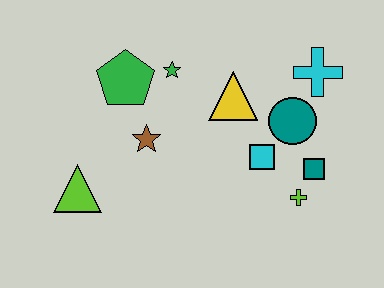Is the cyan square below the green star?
Yes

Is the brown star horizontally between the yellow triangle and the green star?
No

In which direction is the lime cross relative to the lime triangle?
The lime cross is to the right of the lime triangle.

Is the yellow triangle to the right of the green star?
Yes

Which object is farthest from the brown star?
The cyan cross is farthest from the brown star.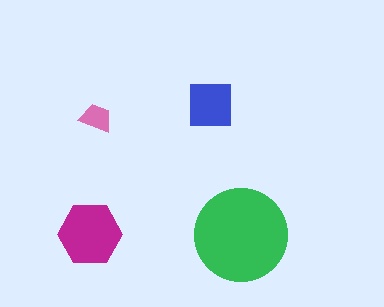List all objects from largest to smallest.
The green circle, the magenta hexagon, the blue square, the pink trapezoid.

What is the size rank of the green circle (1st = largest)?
1st.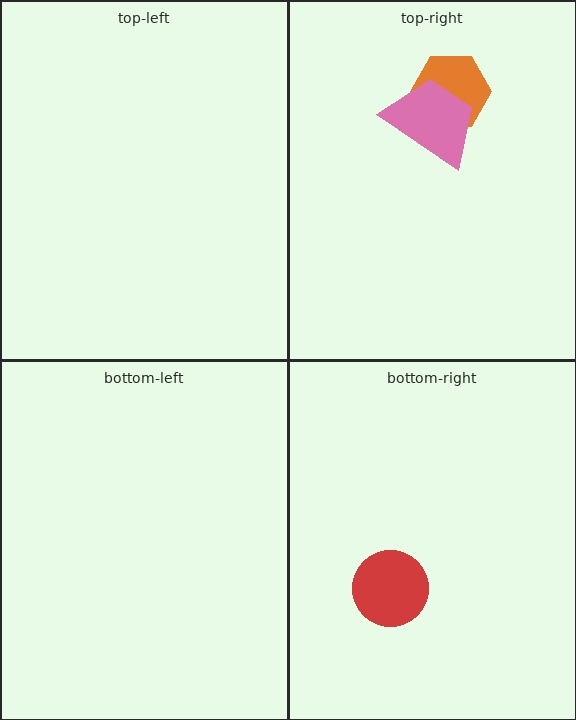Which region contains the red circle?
The bottom-right region.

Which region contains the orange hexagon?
The top-right region.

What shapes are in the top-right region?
The orange hexagon, the pink trapezoid.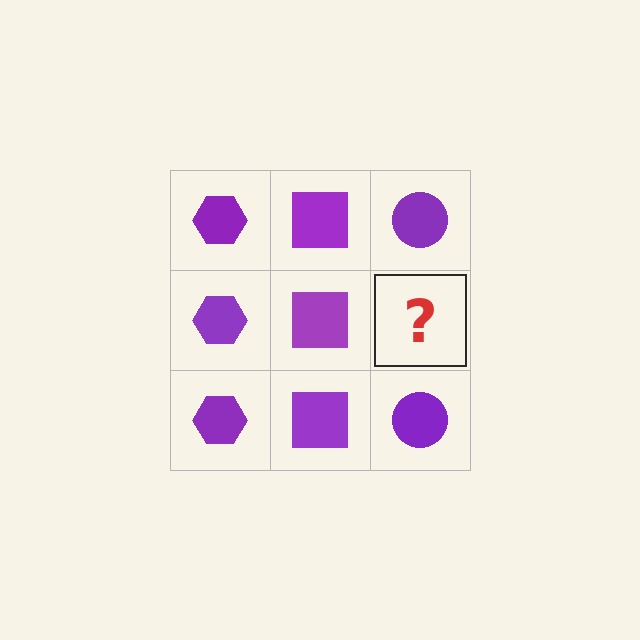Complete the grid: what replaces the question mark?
The question mark should be replaced with a purple circle.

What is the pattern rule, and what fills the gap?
The rule is that each column has a consistent shape. The gap should be filled with a purple circle.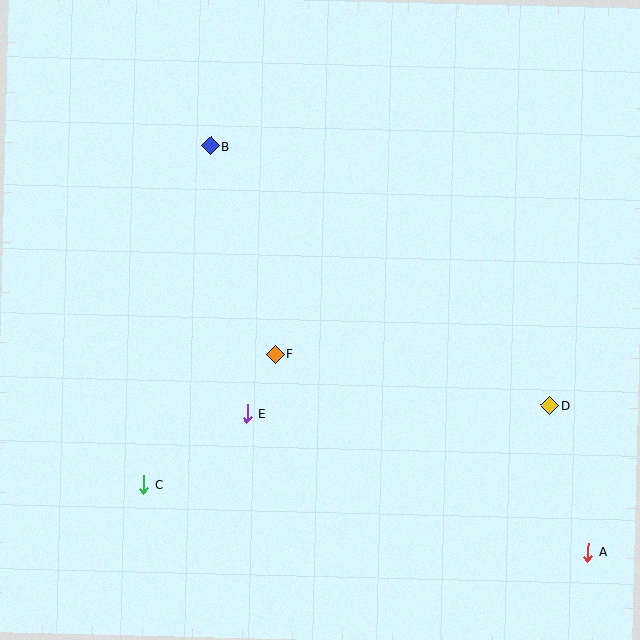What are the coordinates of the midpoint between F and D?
The midpoint between F and D is at (413, 380).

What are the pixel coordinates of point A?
Point A is at (588, 552).